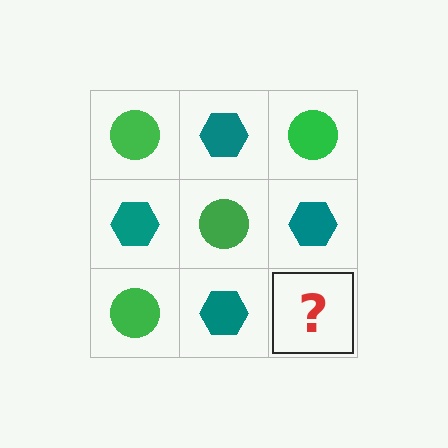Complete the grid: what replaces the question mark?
The question mark should be replaced with a green circle.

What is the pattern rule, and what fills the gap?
The rule is that it alternates green circle and teal hexagon in a checkerboard pattern. The gap should be filled with a green circle.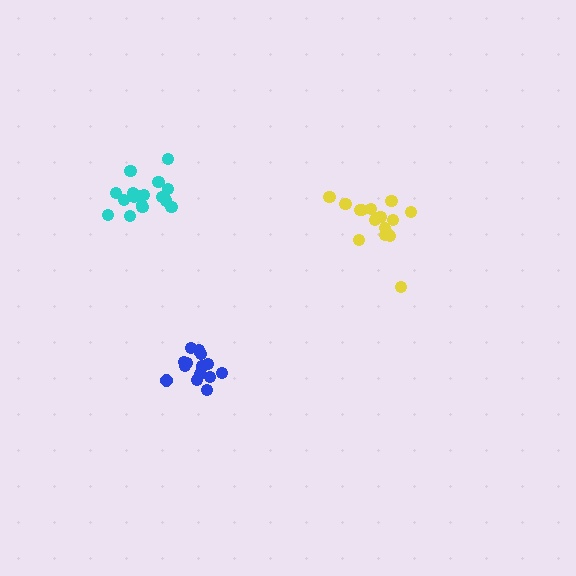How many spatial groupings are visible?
There are 3 spatial groupings.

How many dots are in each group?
Group 1: 17 dots, Group 2: 14 dots, Group 3: 16 dots (47 total).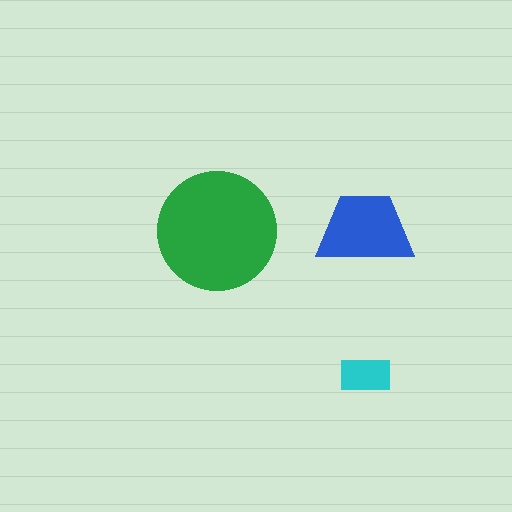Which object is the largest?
The green circle.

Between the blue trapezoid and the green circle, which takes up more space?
The green circle.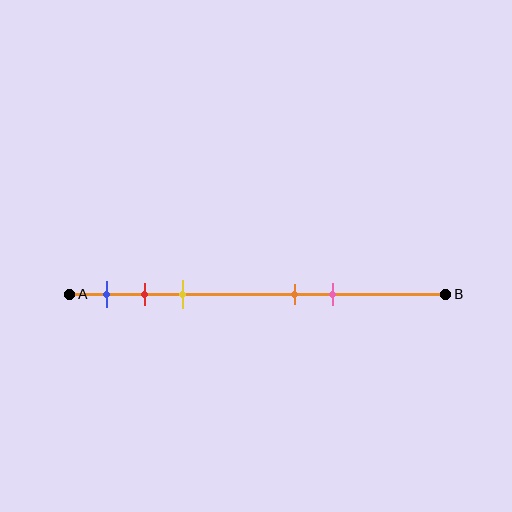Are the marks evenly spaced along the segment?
No, the marks are not evenly spaced.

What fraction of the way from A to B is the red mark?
The red mark is approximately 20% (0.2) of the way from A to B.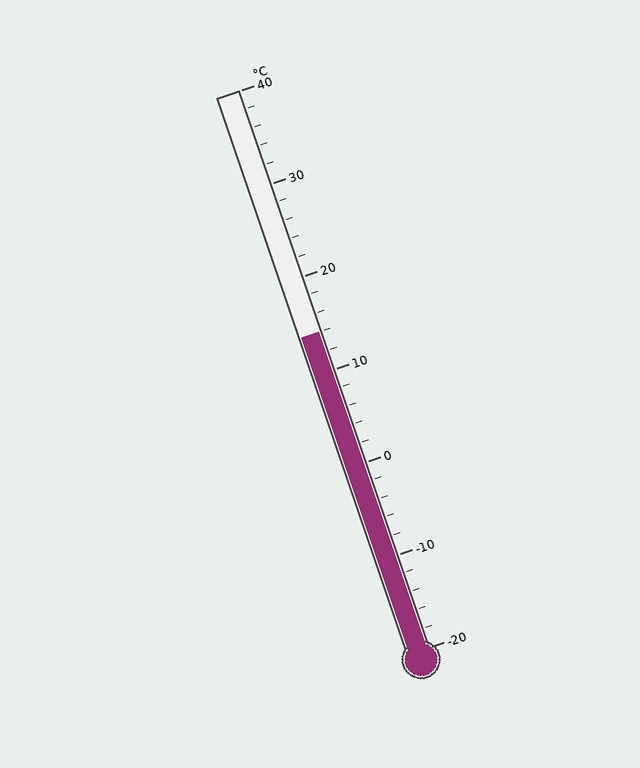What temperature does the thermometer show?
The thermometer shows approximately 14°C.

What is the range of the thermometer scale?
The thermometer scale ranges from -20°C to 40°C.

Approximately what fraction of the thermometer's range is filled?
The thermometer is filled to approximately 55% of its range.